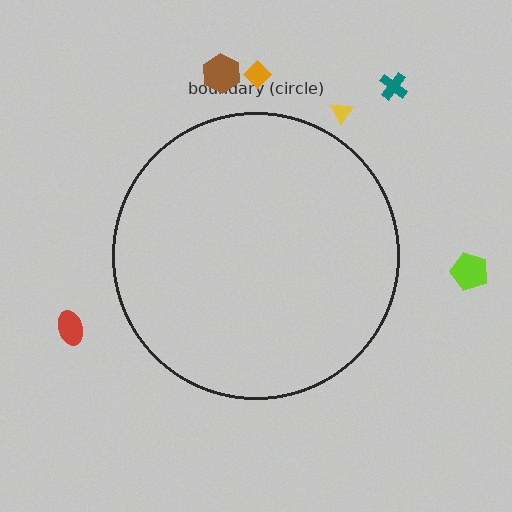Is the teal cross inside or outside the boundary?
Outside.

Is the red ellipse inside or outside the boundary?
Outside.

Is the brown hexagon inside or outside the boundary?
Outside.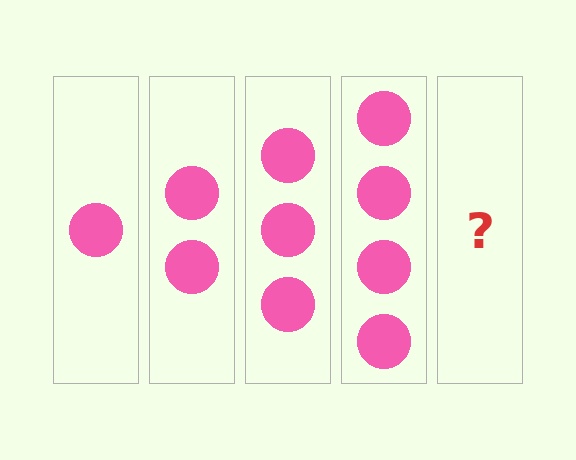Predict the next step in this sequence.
The next step is 5 circles.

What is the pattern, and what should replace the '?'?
The pattern is that each step adds one more circle. The '?' should be 5 circles.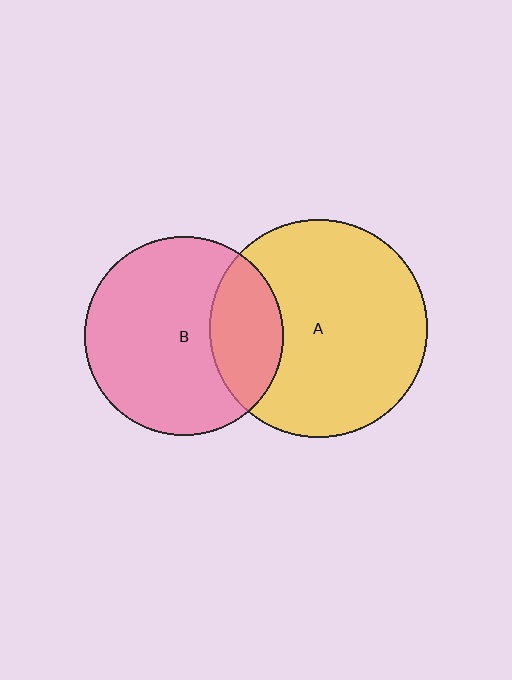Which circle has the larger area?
Circle A (yellow).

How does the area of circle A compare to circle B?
Approximately 1.2 times.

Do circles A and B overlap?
Yes.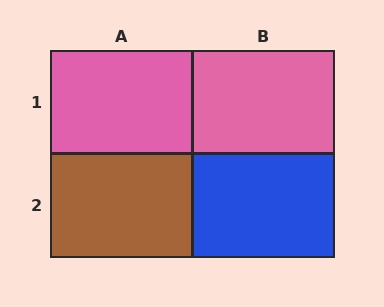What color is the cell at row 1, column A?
Pink.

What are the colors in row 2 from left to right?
Brown, blue.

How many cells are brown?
1 cell is brown.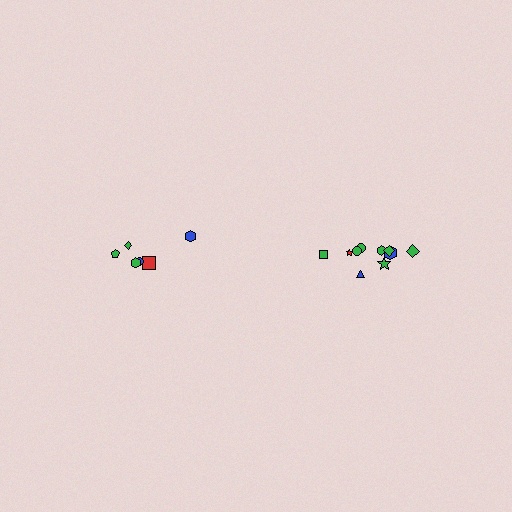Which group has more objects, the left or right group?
The right group.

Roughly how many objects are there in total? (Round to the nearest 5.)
Roughly 15 objects in total.